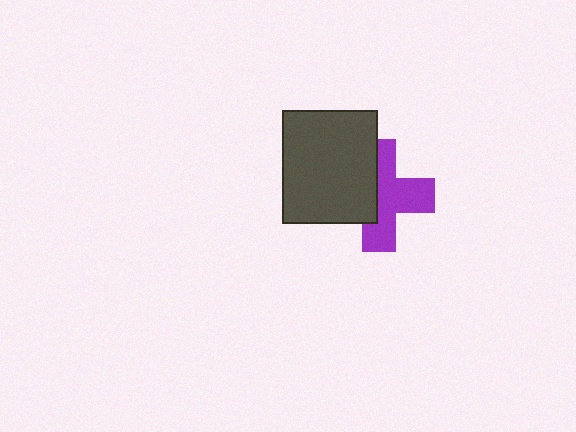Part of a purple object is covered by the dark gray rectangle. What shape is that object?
It is a cross.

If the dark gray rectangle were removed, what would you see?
You would see the complete purple cross.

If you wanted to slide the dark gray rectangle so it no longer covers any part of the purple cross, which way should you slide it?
Slide it left — that is the most direct way to separate the two shapes.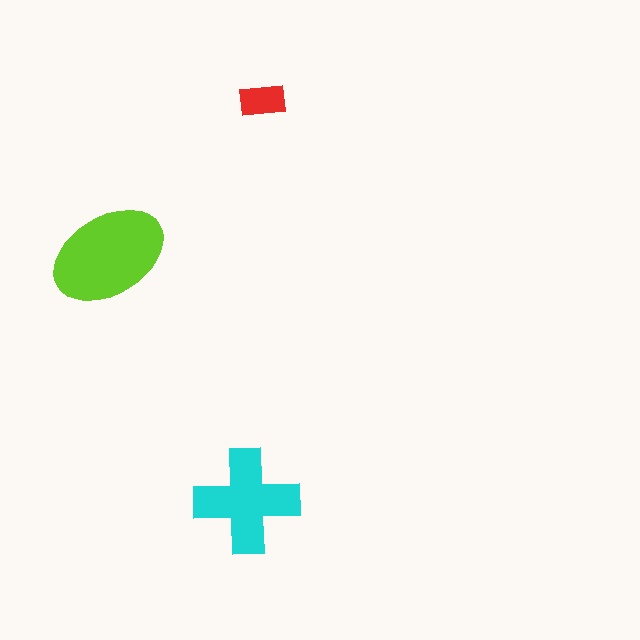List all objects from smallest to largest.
The red rectangle, the cyan cross, the lime ellipse.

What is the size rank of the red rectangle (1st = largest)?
3rd.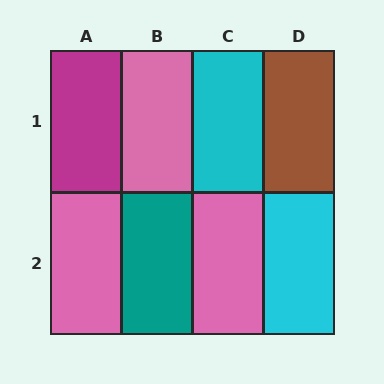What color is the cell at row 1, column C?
Cyan.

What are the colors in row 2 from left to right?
Pink, teal, pink, cyan.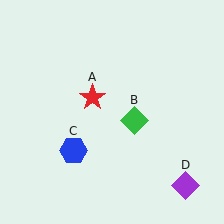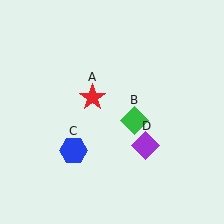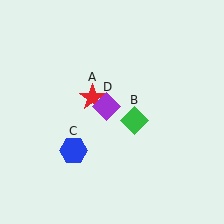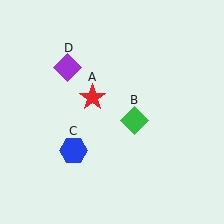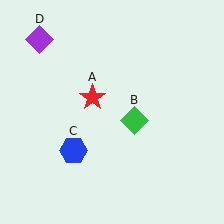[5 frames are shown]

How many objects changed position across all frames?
1 object changed position: purple diamond (object D).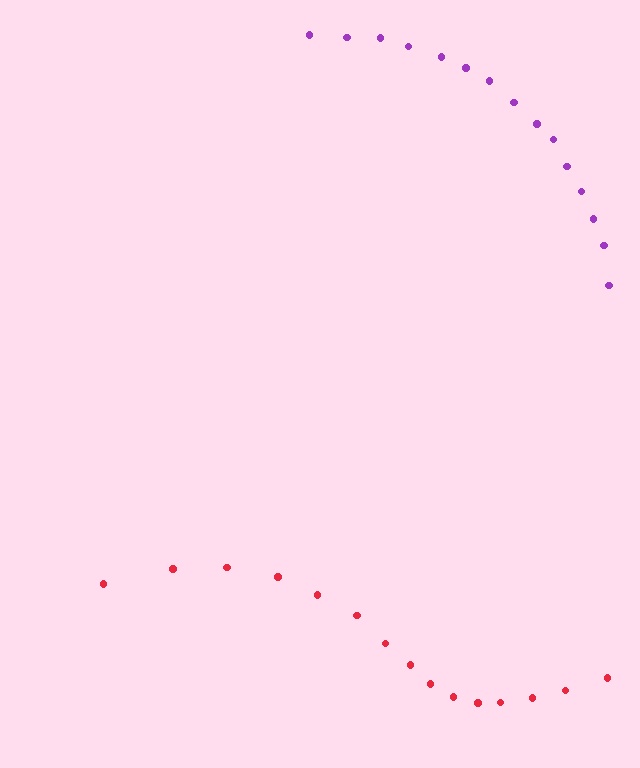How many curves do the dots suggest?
There are 2 distinct paths.